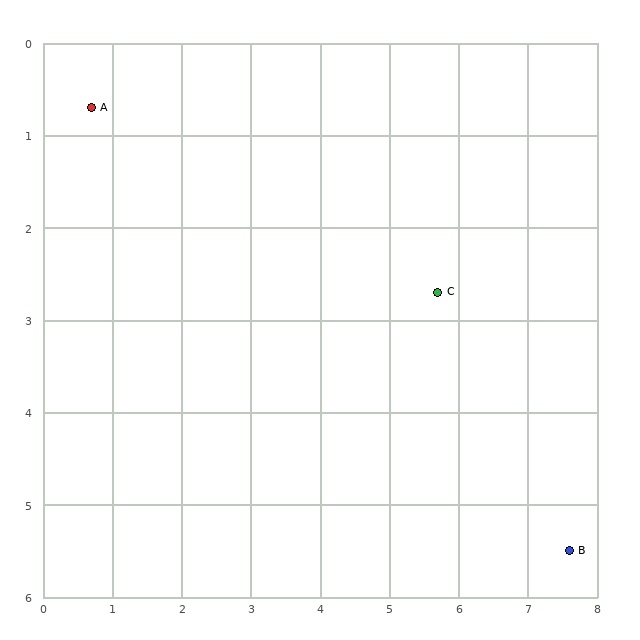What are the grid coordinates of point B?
Point B is at approximately (7.6, 5.5).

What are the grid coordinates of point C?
Point C is at approximately (5.7, 2.7).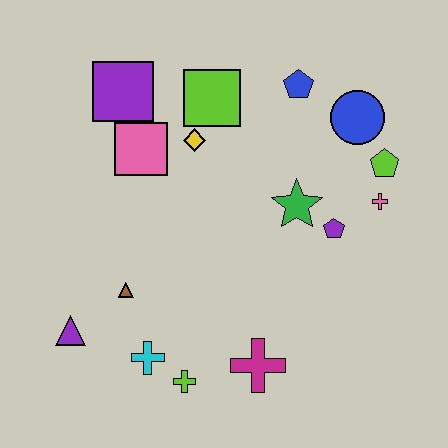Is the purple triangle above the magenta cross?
Yes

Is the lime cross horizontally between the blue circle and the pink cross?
No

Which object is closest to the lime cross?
The cyan cross is closest to the lime cross.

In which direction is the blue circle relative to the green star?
The blue circle is above the green star.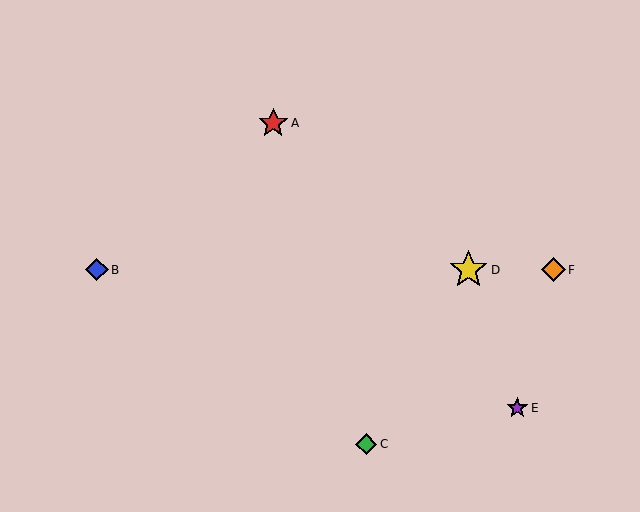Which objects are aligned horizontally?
Objects B, D, F are aligned horizontally.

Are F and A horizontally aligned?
No, F is at y≈270 and A is at y≈123.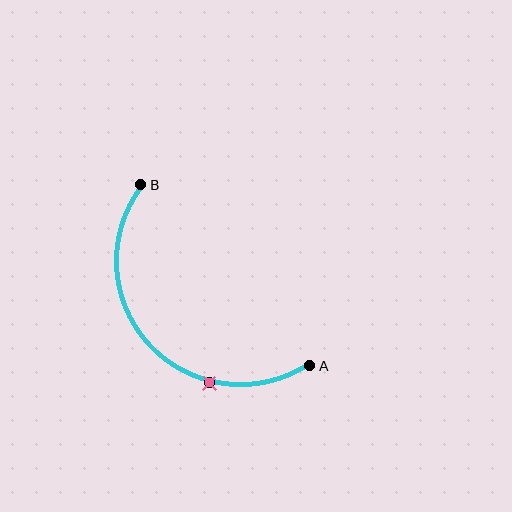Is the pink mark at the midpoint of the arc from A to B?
No. The pink mark lies on the arc but is closer to endpoint A. The arc midpoint would be at the point on the curve equidistant along the arc from both A and B.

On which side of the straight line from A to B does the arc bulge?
The arc bulges below and to the left of the straight line connecting A and B.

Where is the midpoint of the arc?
The arc midpoint is the point on the curve farthest from the straight line joining A and B. It sits below and to the left of that line.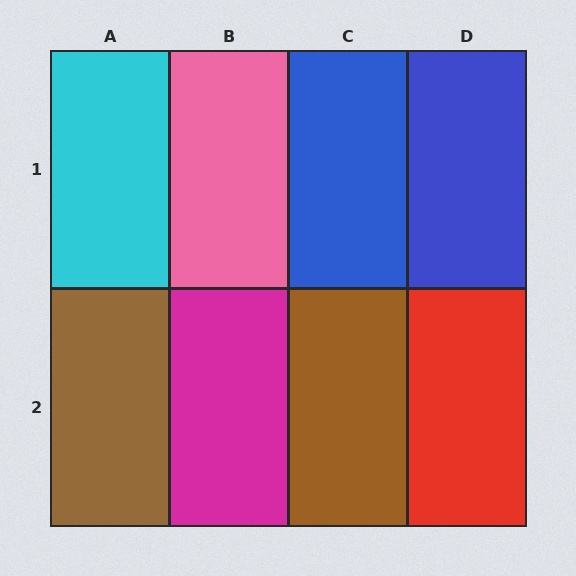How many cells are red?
1 cell is red.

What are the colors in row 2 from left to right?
Brown, magenta, brown, red.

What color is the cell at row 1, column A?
Cyan.